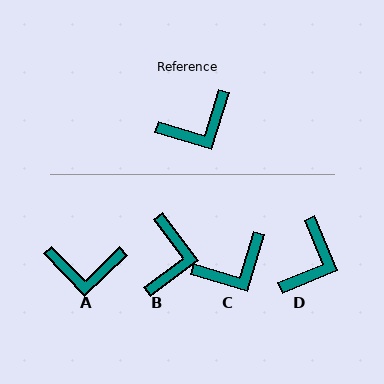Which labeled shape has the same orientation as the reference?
C.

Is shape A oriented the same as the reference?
No, it is off by about 29 degrees.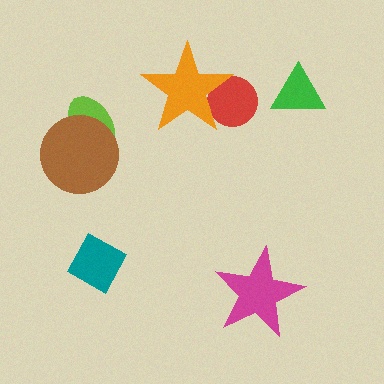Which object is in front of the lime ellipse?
The brown circle is in front of the lime ellipse.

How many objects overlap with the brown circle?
1 object overlaps with the brown circle.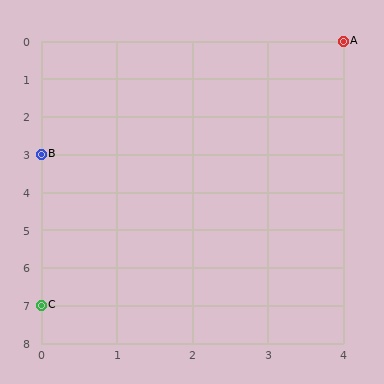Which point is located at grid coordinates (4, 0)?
Point A is at (4, 0).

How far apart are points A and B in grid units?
Points A and B are 4 columns and 3 rows apart (about 5.0 grid units diagonally).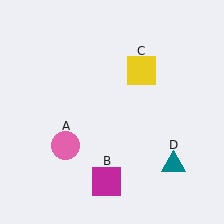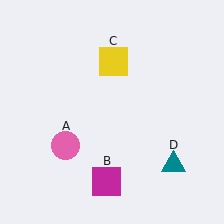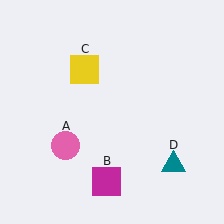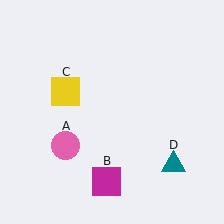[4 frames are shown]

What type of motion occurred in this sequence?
The yellow square (object C) rotated counterclockwise around the center of the scene.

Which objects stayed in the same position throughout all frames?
Pink circle (object A) and magenta square (object B) and teal triangle (object D) remained stationary.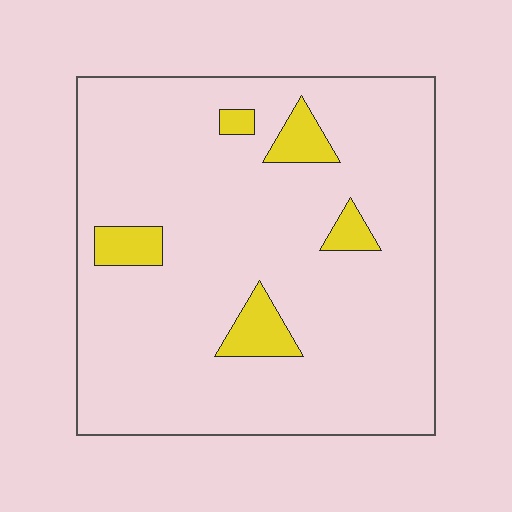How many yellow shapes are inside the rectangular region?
5.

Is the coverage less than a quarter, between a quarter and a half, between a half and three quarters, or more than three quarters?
Less than a quarter.